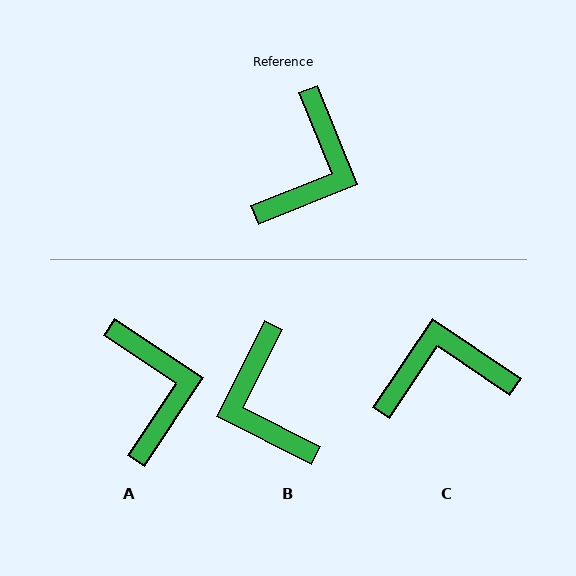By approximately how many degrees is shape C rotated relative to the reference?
Approximately 124 degrees counter-clockwise.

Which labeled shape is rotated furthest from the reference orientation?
B, about 138 degrees away.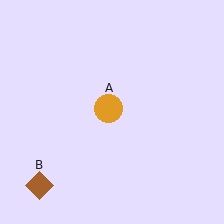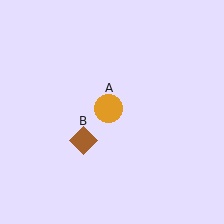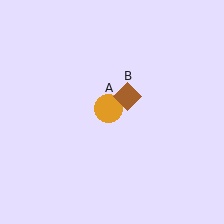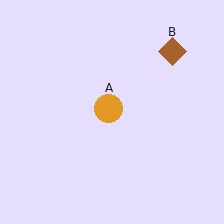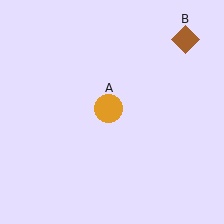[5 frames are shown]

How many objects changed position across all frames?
1 object changed position: brown diamond (object B).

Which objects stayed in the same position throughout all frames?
Orange circle (object A) remained stationary.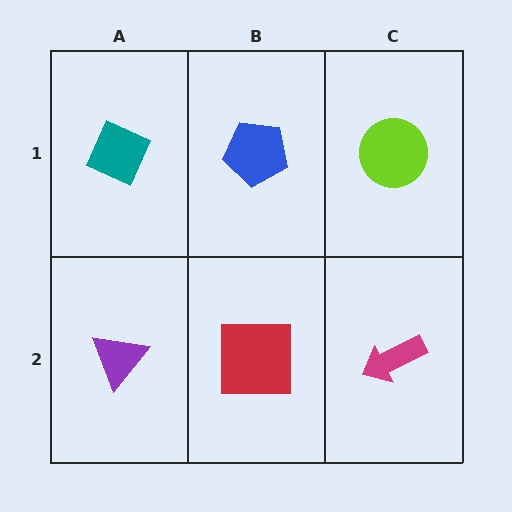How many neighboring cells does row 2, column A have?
2.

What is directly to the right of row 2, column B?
A magenta arrow.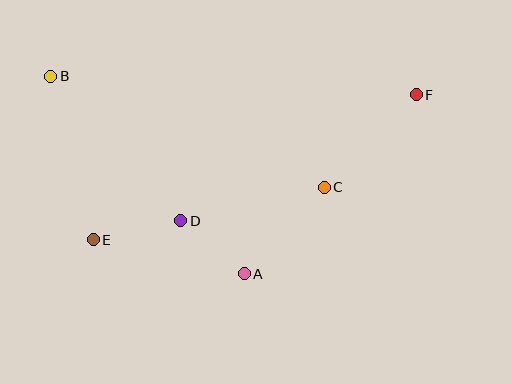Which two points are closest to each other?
Points A and D are closest to each other.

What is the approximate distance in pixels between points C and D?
The distance between C and D is approximately 147 pixels.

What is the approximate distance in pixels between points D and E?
The distance between D and E is approximately 90 pixels.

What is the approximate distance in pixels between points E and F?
The distance between E and F is approximately 354 pixels.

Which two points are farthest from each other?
Points B and F are farthest from each other.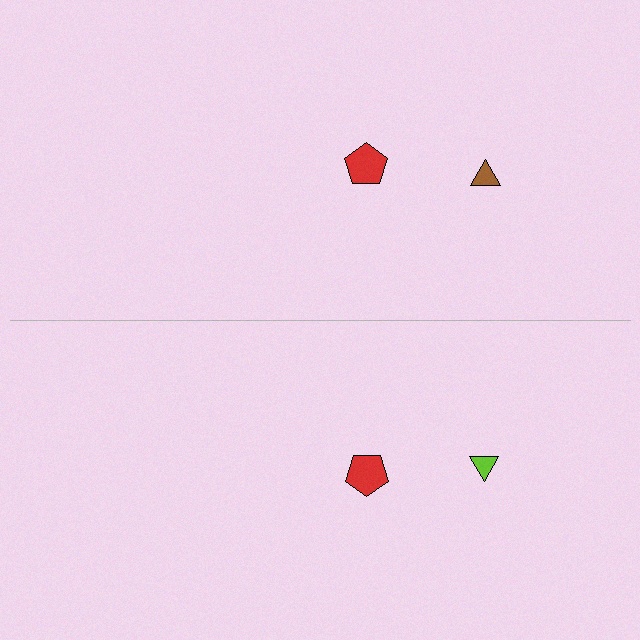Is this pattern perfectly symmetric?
No, the pattern is not perfectly symmetric. The lime triangle on the bottom side breaks the symmetry — its mirror counterpart is brown.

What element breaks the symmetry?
The lime triangle on the bottom side breaks the symmetry — its mirror counterpart is brown.